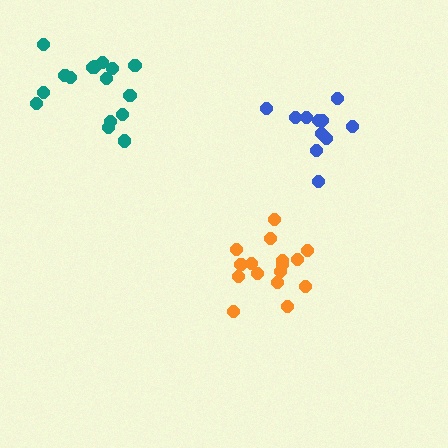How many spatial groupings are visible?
There are 3 spatial groupings.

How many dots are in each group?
Group 1: 16 dots, Group 2: 16 dots, Group 3: 11 dots (43 total).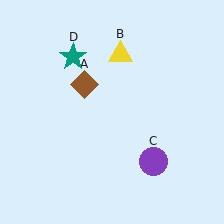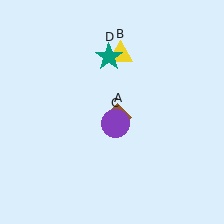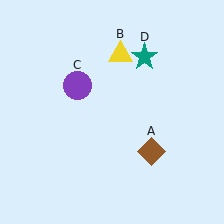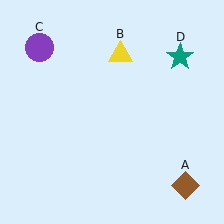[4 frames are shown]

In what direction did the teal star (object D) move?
The teal star (object D) moved right.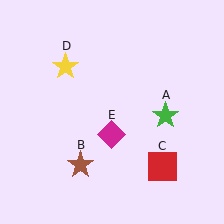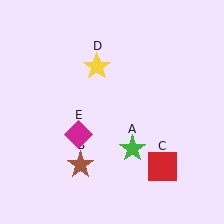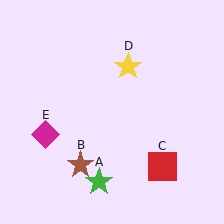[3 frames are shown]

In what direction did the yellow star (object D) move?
The yellow star (object D) moved right.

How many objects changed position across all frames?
3 objects changed position: green star (object A), yellow star (object D), magenta diamond (object E).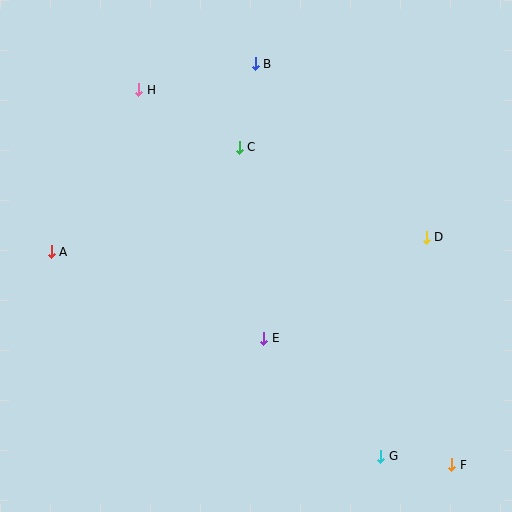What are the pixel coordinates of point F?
Point F is at (452, 465).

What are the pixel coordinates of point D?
Point D is at (426, 237).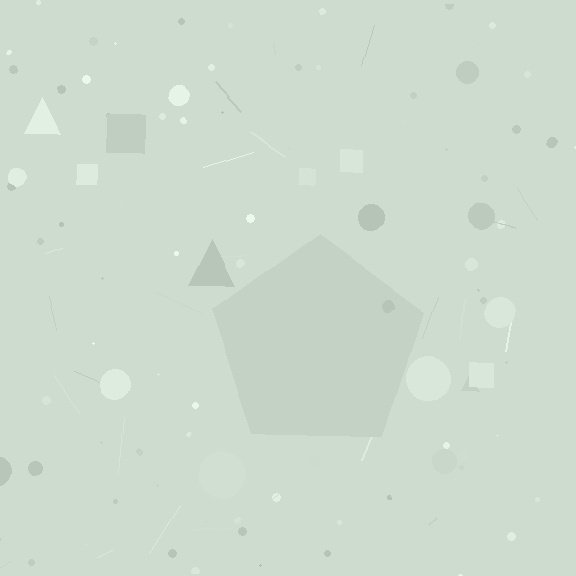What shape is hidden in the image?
A pentagon is hidden in the image.